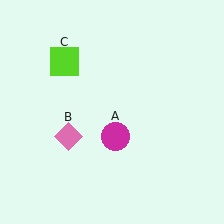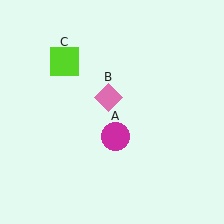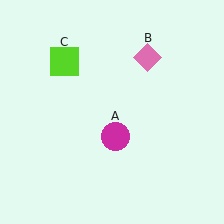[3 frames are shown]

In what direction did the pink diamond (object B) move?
The pink diamond (object B) moved up and to the right.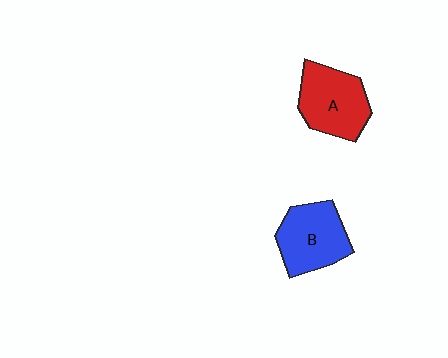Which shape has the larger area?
Shape A (red).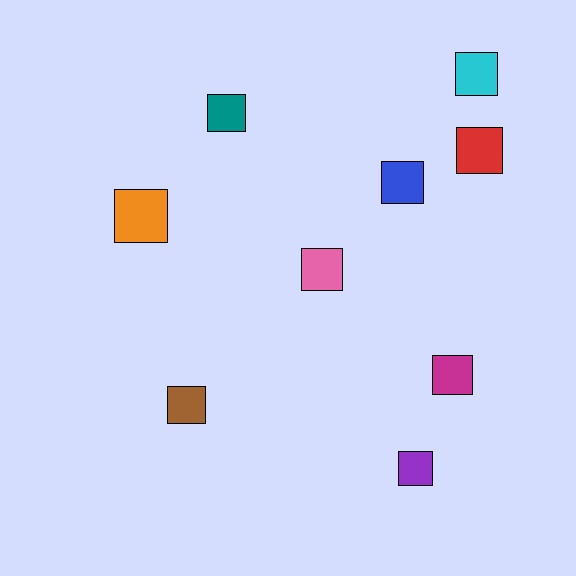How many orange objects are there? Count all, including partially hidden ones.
There is 1 orange object.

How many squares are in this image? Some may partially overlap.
There are 9 squares.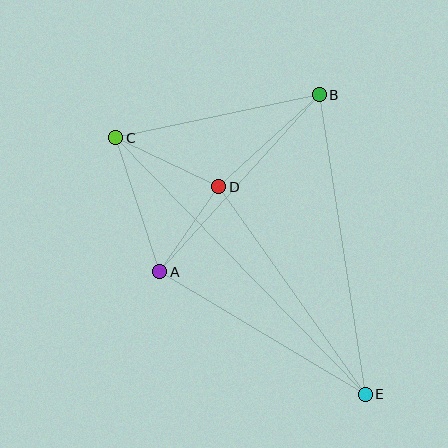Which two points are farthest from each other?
Points C and E are farthest from each other.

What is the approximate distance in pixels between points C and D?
The distance between C and D is approximately 114 pixels.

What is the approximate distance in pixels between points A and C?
The distance between A and C is approximately 141 pixels.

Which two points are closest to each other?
Points A and D are closest to each other.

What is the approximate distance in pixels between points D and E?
The distance between D and E is approximately 254 pixels.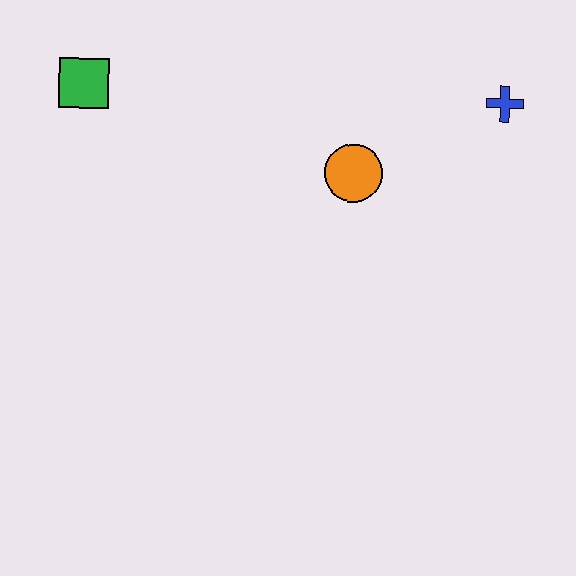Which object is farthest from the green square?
The blue cross is farthest from the green square.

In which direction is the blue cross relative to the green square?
The blue cross is to the right of the green square.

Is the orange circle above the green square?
No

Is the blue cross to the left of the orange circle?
No